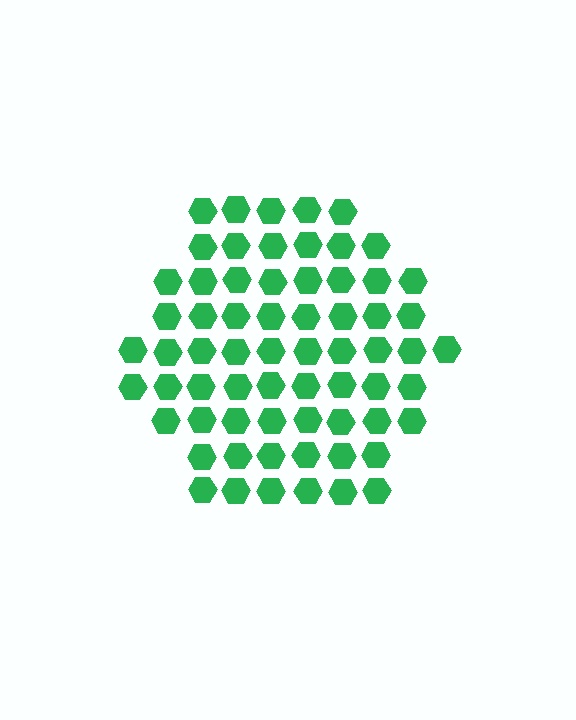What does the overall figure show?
The overall figure shows a hexagon.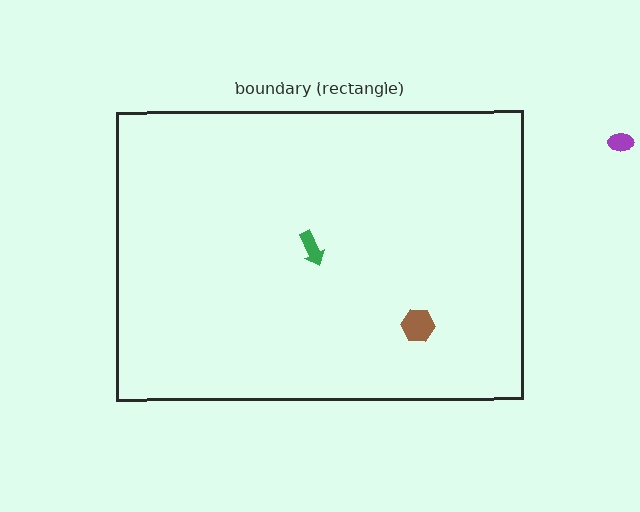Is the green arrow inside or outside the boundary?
Inside.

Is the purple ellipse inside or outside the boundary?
Outside.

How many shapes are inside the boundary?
2 inside, 1 outside.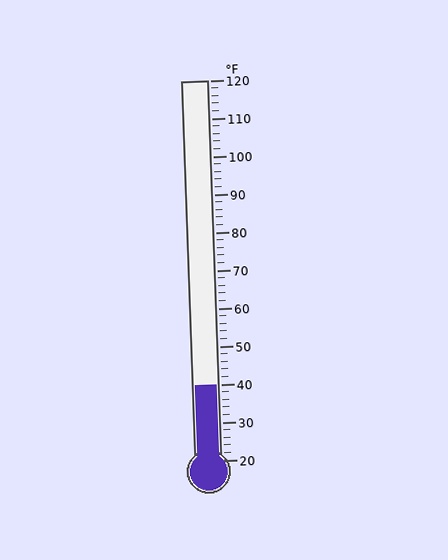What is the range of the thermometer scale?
The thermometer scale ranges from 20°F to 120°F.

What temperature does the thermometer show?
The thermometer shows approximately 40°F.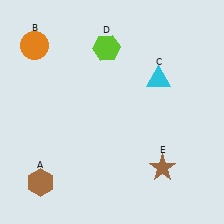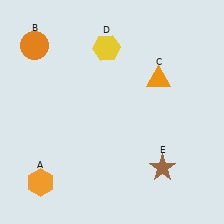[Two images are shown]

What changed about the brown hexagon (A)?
In Image 1, A is brown. In Image 2, it changed to orange.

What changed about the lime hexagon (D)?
In Image 1, D is lime. In Image 2, it changed to yellow.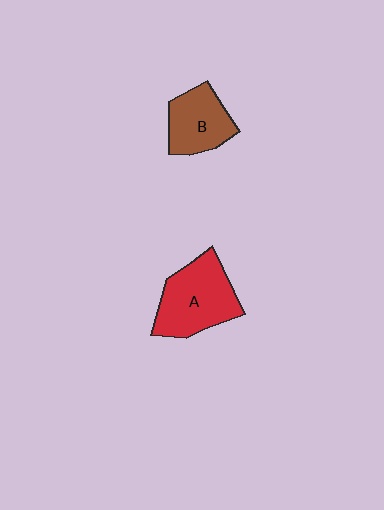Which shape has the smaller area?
Shape B (brown).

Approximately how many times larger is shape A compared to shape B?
Approximately 1.4 times.